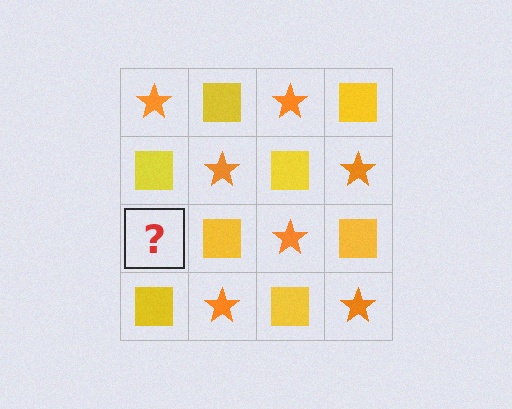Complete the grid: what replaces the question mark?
The question mark should be replaced with an orange star.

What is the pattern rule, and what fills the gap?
The rule is that it alternates orange star and yellow square in a checkerboard pattern. The gap should be filled with an orange star.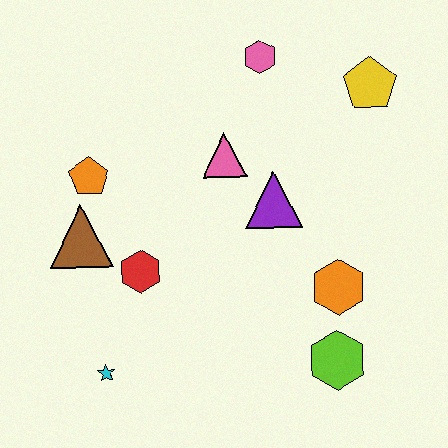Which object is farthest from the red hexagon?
The yellow pentagon is farthest from the red hexagon.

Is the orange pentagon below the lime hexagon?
No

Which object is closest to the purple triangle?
The pink triangle is closest to the purple triangle.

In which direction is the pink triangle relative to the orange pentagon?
The pink triangle is to the right of the orange pentagon.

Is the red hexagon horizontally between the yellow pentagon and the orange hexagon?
No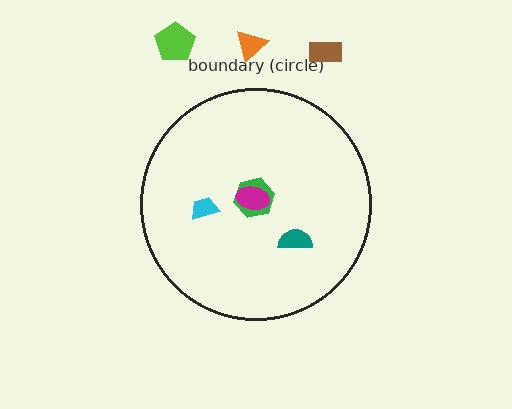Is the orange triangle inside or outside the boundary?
Outside.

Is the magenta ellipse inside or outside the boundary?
Inside.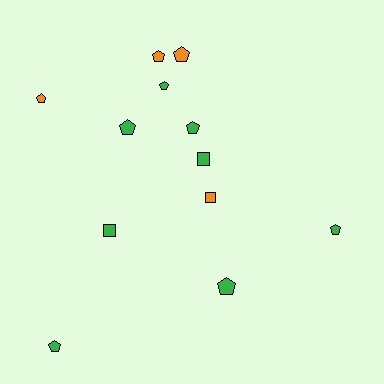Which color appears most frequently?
Green, with 8 objects.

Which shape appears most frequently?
Pentagon, with 9 objects.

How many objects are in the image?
There are 12 objects.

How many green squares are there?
There are 2 green squares.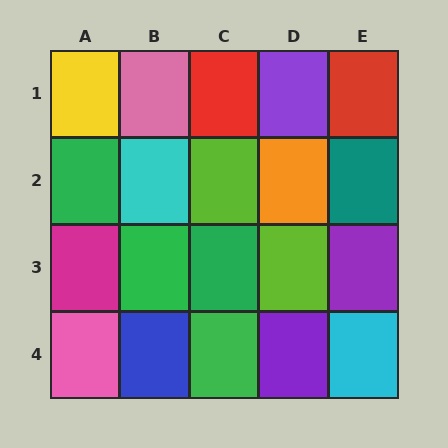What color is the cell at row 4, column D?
Purple.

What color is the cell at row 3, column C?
Green.